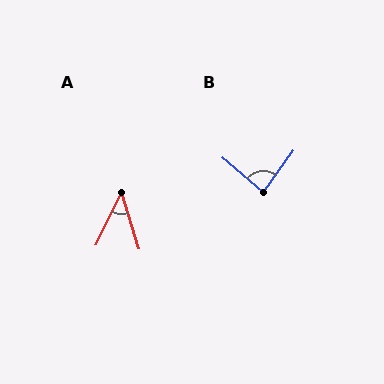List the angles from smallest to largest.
A (42°), B (85°).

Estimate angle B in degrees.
Approximately 85 degrees.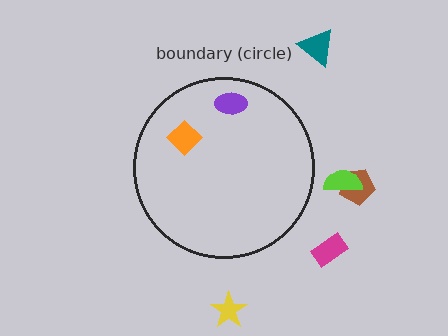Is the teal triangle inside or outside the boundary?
Outside.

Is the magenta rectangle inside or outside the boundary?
Outside.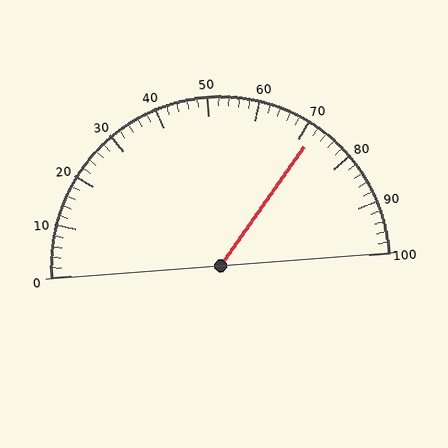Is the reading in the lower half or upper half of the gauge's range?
The reading is in the upper half of the range (0 to 100).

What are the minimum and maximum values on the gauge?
The gauge ranges from 0 to 100.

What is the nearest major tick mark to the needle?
The nearest major tick mark is 70.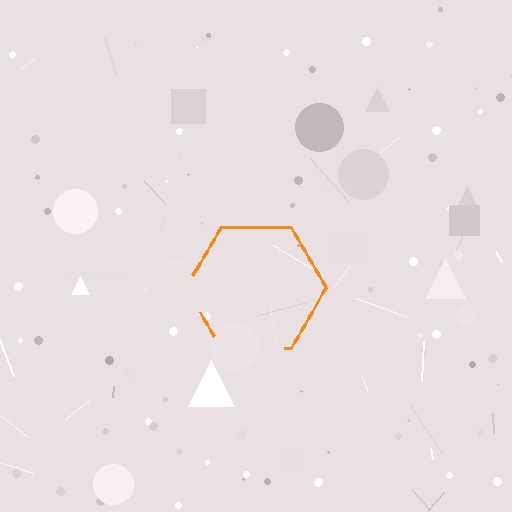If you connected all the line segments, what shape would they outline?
They would outline a hexagon.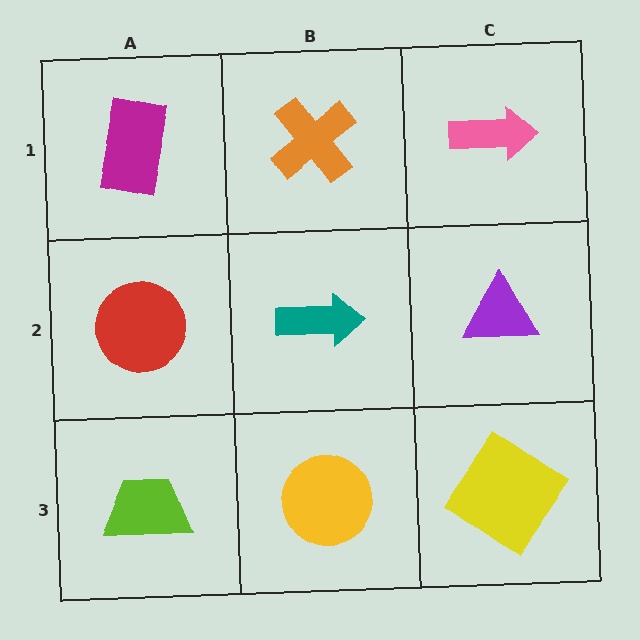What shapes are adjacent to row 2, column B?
An orange cross (row 1, column B), a yellow circle (row 3, column B), a red circle (row 2, column A), a purple triangle (row 2, column C).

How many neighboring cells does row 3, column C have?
2.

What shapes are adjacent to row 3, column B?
A teal arrow (row 2, column B), a lime trapezoid (row 3, column A), a yellow diamond (row 3, column C).